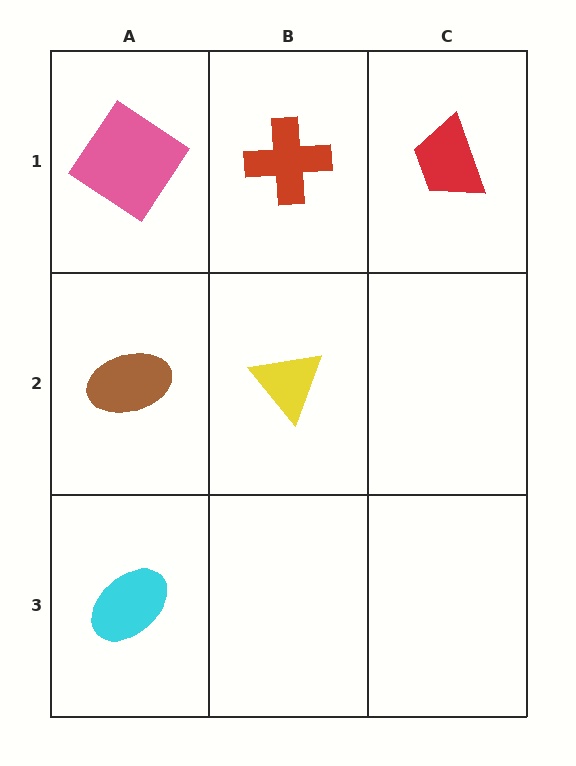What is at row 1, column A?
A pink diamond.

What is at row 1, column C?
A red trapezoid.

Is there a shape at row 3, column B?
No, that cell is empty.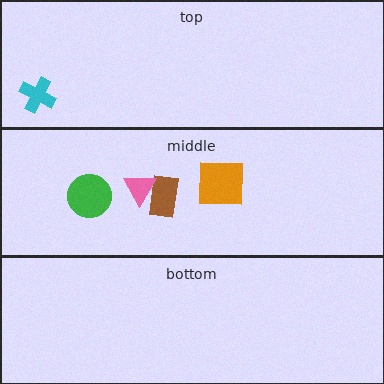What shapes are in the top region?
The cyan cross.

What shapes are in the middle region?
The brown rectangle, the green circle, the orange square, the pink triangle.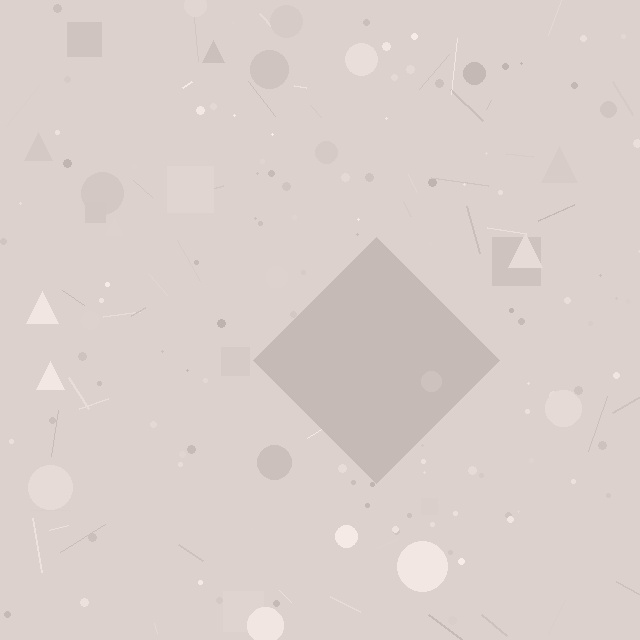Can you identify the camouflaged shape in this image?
The camouflaged shape is a diamond.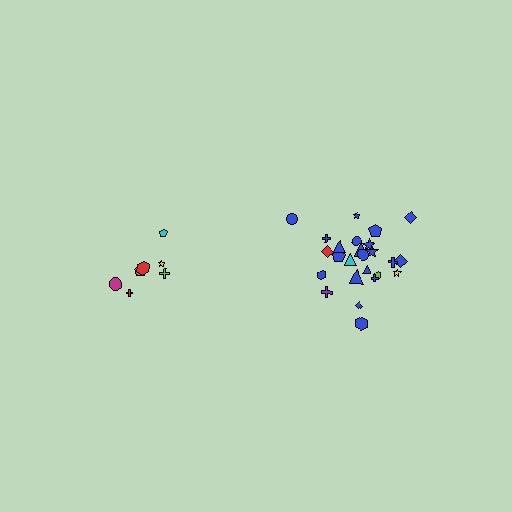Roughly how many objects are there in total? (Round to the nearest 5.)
Roughly 30 objects in total.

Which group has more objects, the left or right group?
The right group.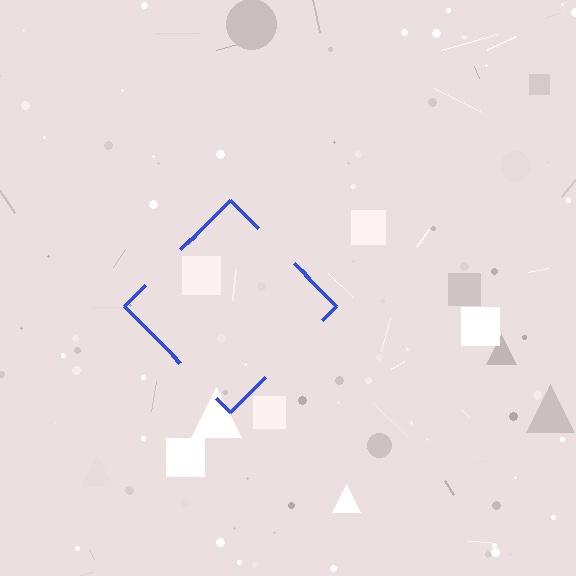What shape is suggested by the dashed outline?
The dashed outline suggests a diamond.